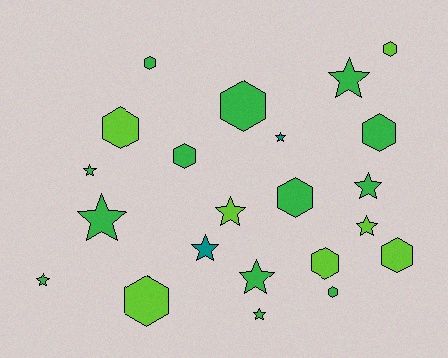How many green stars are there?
There are 7 green stars.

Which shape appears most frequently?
Hexagon, with 11 objects.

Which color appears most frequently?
Green, with 13 objects.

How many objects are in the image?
There are 22 objects.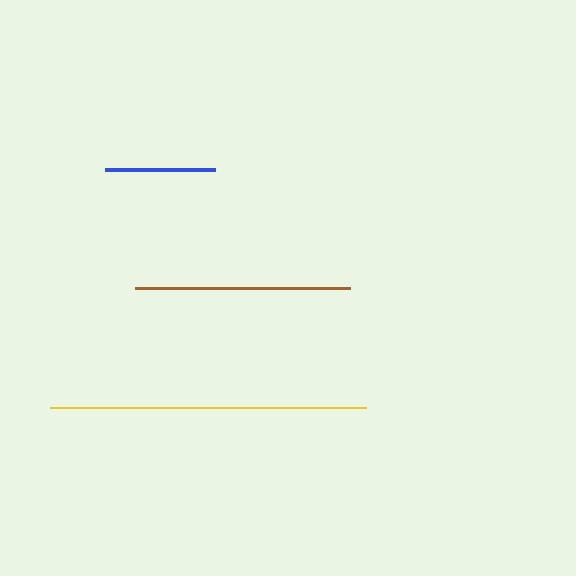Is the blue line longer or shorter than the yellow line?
The yellow line is longer than the blue line.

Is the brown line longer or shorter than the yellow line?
The yellow line is longer than the brown line.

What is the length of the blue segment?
The blue segment is approximately 110 pixels long.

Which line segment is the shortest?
The blue line is the shortest at approximately 110 pixels.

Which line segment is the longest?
The yellow line is the longest at approximately 316 pixels.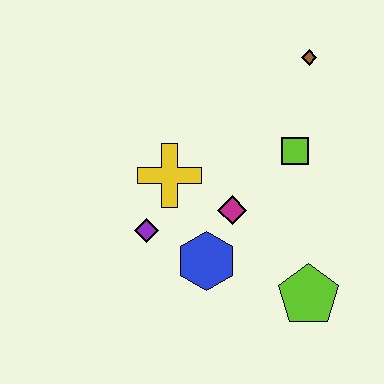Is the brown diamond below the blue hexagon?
No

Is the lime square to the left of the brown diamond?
Yes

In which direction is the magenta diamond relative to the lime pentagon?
The magenta diamond is above the lime pentagon.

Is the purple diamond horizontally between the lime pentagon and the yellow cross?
No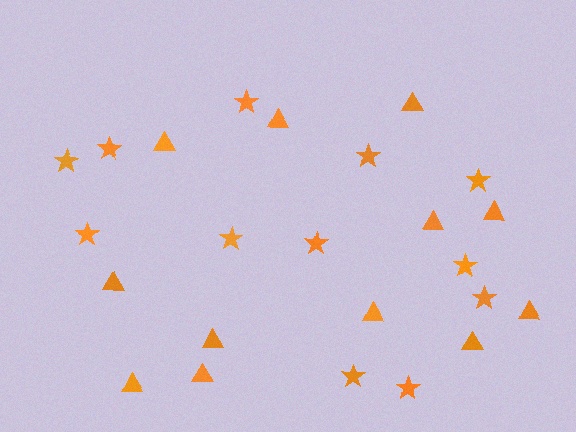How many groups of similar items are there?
There are 2 groups: one group of triangles (12) and one group of stars (12).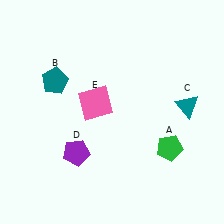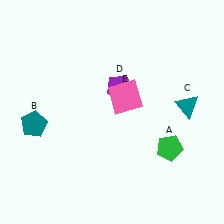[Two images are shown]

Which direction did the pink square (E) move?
The pink square (E) moved right.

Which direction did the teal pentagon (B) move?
The teal pentagon (B) moved down.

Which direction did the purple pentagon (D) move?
The purple pentagon (D) moved up.